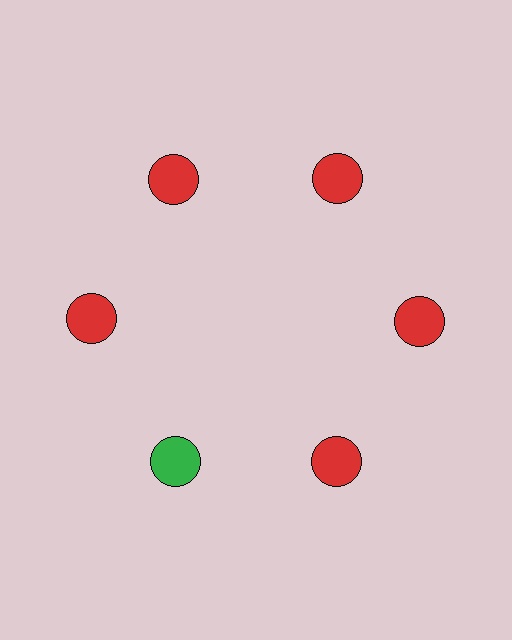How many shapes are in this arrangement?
There are 6 shapes arranged in a ring pattern.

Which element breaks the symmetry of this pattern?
The green circle at roughly the 7 o'clock position breaks the symmetry. All other shapes are red circles.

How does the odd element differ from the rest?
It has a different color: green instead of red.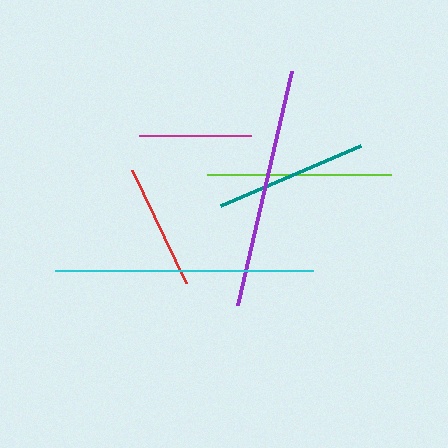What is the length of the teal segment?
The teal segment is approximately 152 pixels long.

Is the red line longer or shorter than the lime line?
The lime line is longer than the red line.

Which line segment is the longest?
The cyan line is the longest at approximately 258 pixels.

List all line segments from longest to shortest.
From longest to shortest: cyan, purple, lime, teal, red, magenta.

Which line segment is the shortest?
The magenta line is the shortest at approximately 112 pixels.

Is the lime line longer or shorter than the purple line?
The purple line is longer than the lime line.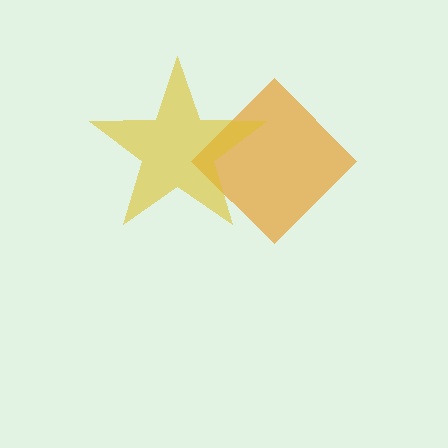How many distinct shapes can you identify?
There are 2 distinct shapes: an orange diamond, a yellow star.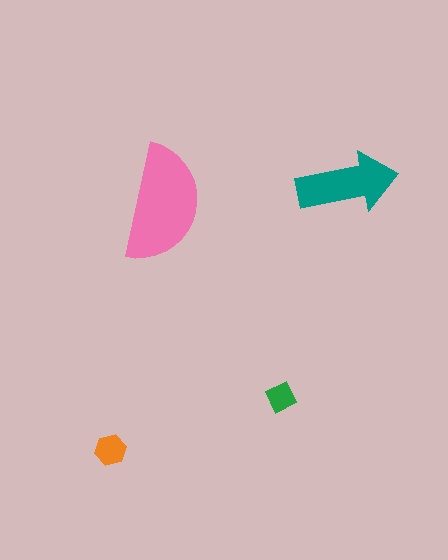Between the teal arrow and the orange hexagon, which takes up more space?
The teal arrow.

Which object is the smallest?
The green diamond.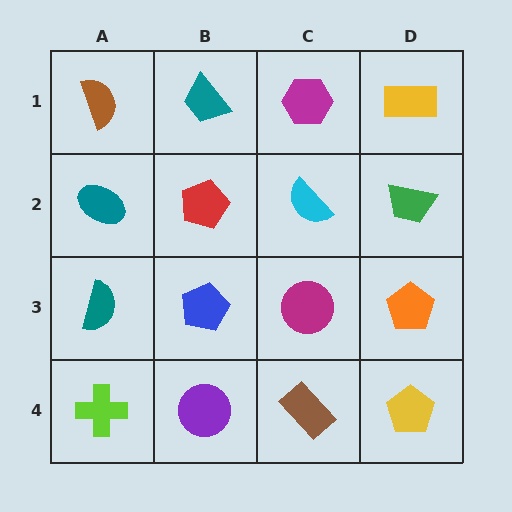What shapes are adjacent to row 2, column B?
A teal trapezoid (row 1, column B), a blue pentagon (row 3, column B), a teal ellipse (row 2, column A), a cyan semicircle (row 2, column C).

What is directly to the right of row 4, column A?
A purple circle.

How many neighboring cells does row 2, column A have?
3.